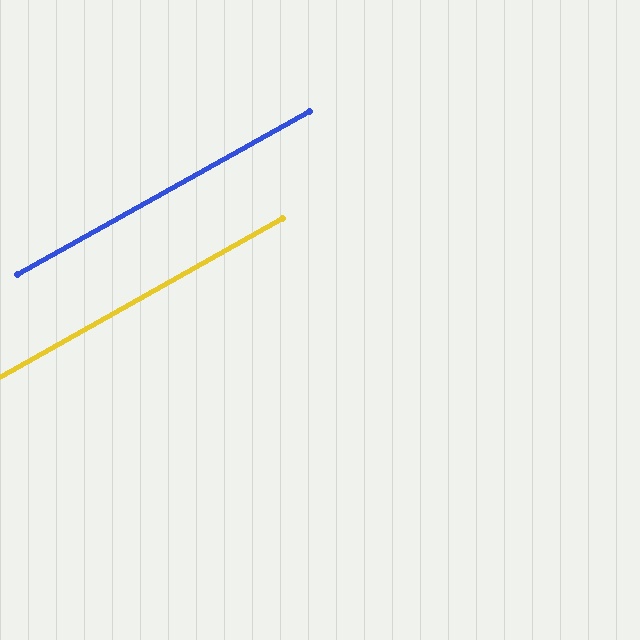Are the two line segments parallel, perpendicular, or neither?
Parallel — their directions differ by only 0.2°.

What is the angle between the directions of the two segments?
Approximately 0 degrees.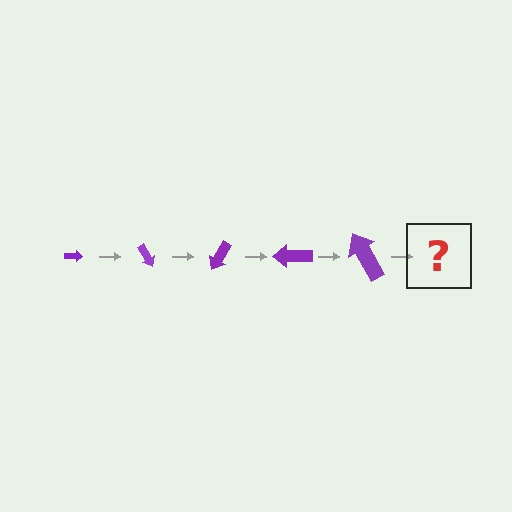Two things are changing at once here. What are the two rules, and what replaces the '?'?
The two rules are that the arrow grows larger each step and it rotates 60 degrees each step. The '?' should be an arrow, larger than the previous one and rotated 300 degrees from the start.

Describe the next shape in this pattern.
It should be an arrow, larger than the previous one and rotated 300 degrees from the start.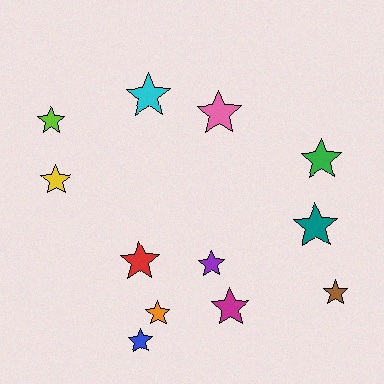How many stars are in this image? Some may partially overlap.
There are 12 stars.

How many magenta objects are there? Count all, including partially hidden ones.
There is 1 magenta object.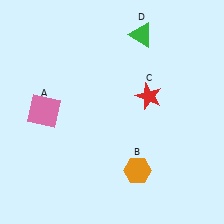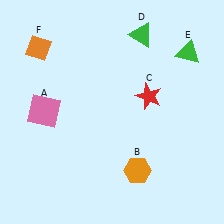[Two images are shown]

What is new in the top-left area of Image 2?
An orange diamond (F) was added in the top-left area of Image 2.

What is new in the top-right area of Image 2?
A green triangle (E) was added in the top-right area of Image 2.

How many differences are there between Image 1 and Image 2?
There are 2 differences between the two images.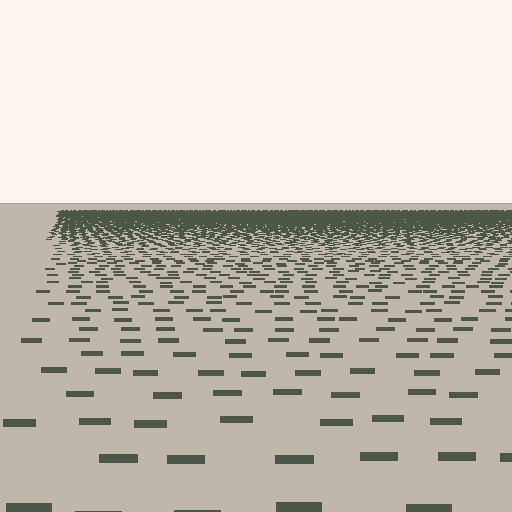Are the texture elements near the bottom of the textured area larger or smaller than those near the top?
Larger. Near the bottom, elements are closer to the viewer and appear at a bigger on-screen size.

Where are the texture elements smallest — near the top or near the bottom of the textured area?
Near the top.